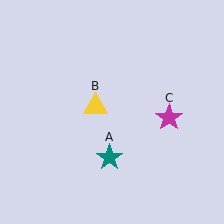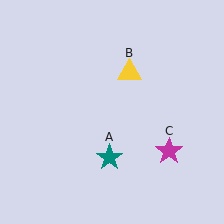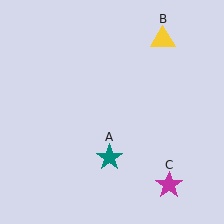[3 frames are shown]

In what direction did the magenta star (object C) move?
The magenta star (object C) moved down.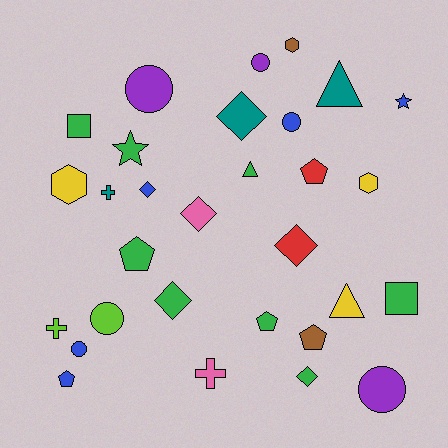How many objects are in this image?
There are 30 objects.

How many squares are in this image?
There are 2 squares.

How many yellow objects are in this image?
There are 3 yellow objects.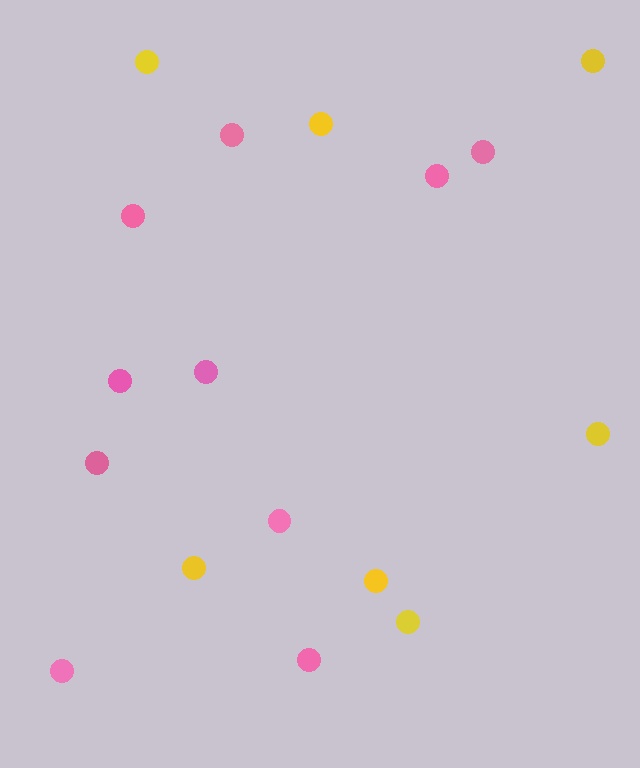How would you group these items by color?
There are 2 groups: one group of pink circles (10) and one group of yellow circles (7).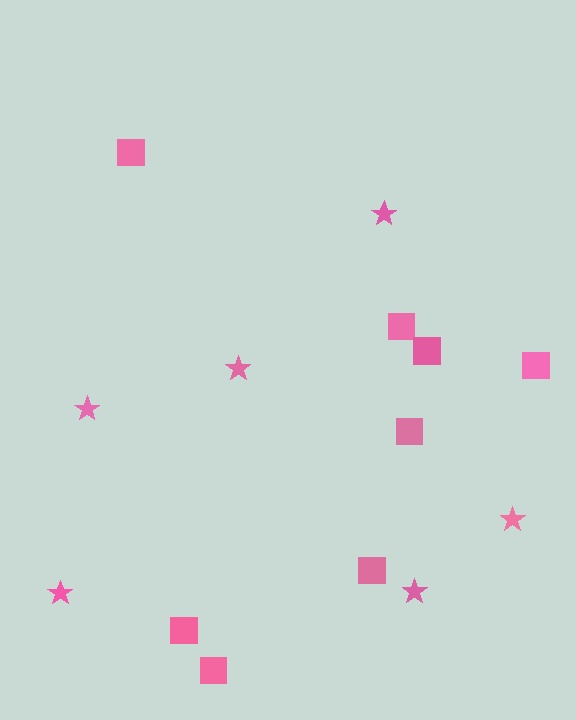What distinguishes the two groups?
There are 2 groups: one group of squares (8) and one group of stars (6).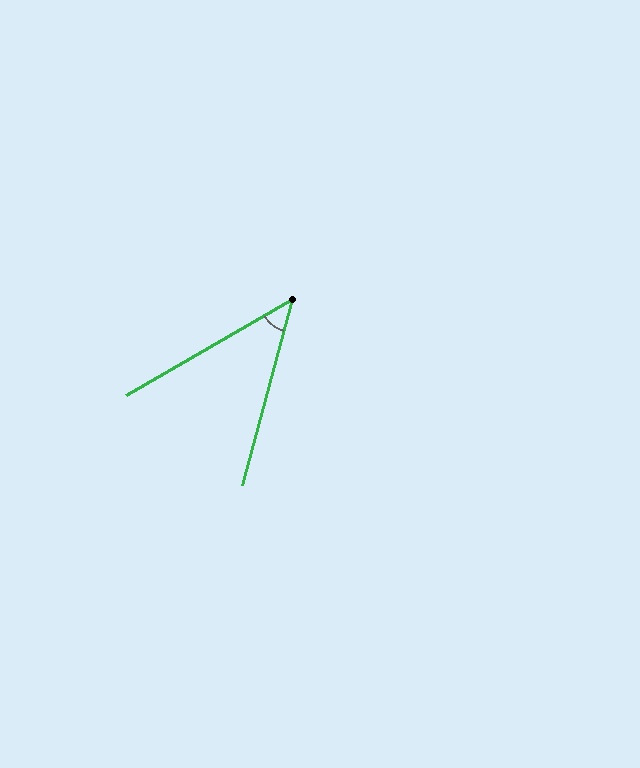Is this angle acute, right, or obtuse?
It is acute.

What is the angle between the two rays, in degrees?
Approximately 45 degrees.